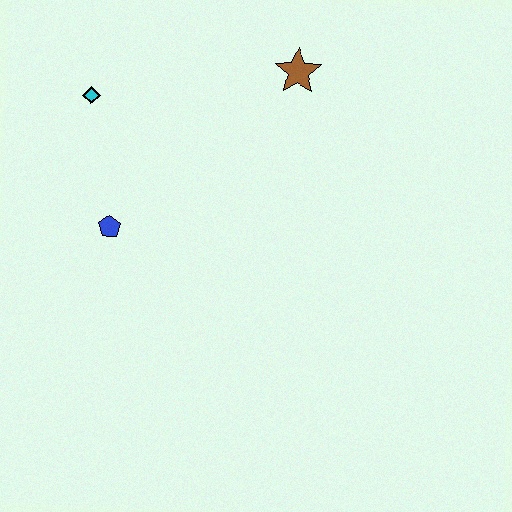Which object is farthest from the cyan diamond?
The brown star is farthest from the cyan diamond.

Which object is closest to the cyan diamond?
The blue pentagon is closest to the cyan diamond.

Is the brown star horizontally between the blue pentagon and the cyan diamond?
No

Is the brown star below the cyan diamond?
No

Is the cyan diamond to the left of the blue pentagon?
Yes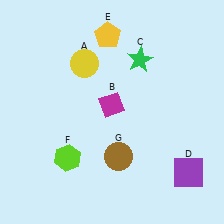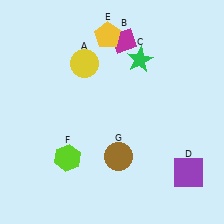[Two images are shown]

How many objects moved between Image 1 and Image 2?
1 object moved between the two images.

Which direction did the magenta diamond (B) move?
The magenta diamond (B) moved up.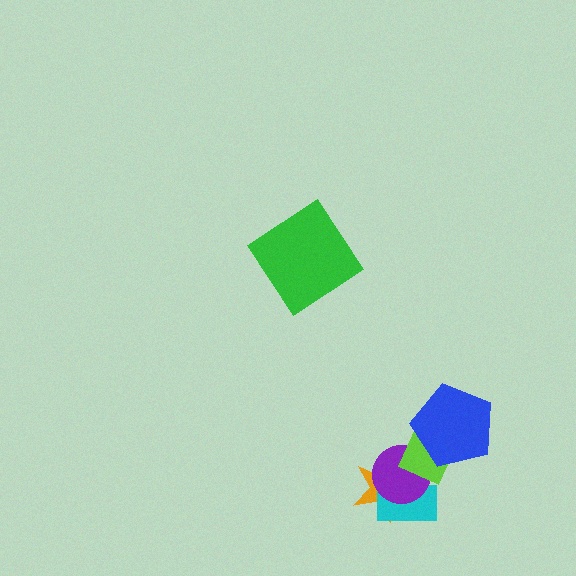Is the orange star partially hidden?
Yes, it is partially covered by another shape.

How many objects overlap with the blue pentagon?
1 object overlaps with the blue pentagon.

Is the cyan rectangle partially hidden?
Yes, it is partially covered by another shape.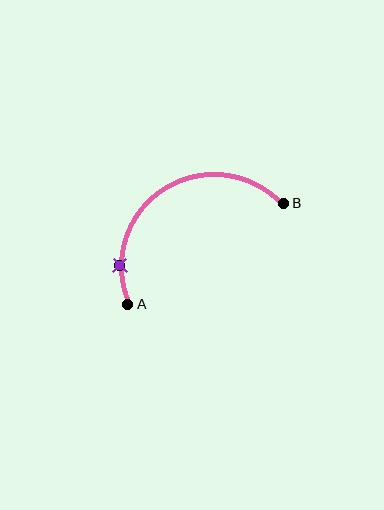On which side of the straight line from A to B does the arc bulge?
The arc bulges above the straight line connecting A and B.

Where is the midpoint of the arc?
The arc midpoint is the point on the curve farthest from the straight line joining A and B. It sits above that line.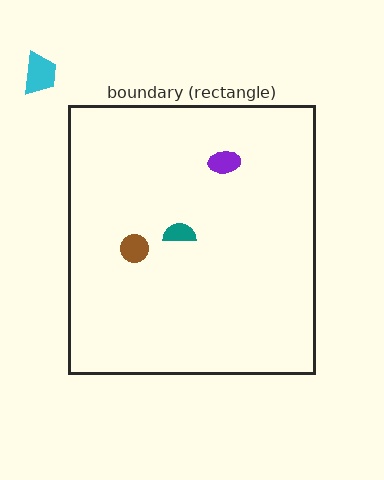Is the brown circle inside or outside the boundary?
Inside.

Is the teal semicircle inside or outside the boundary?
Inside.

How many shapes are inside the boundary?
3 inside, 1 outside.